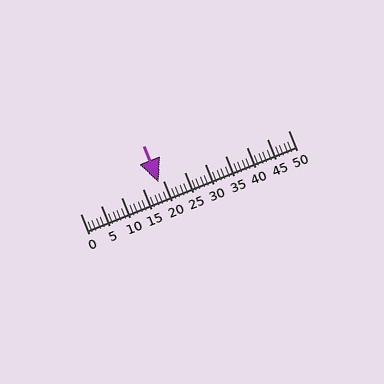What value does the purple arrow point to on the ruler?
The purple arrow points to approximately 19.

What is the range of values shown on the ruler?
The ruler shows values from 0 to 50.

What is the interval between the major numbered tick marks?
The major tick marks are spaced 5 units apart.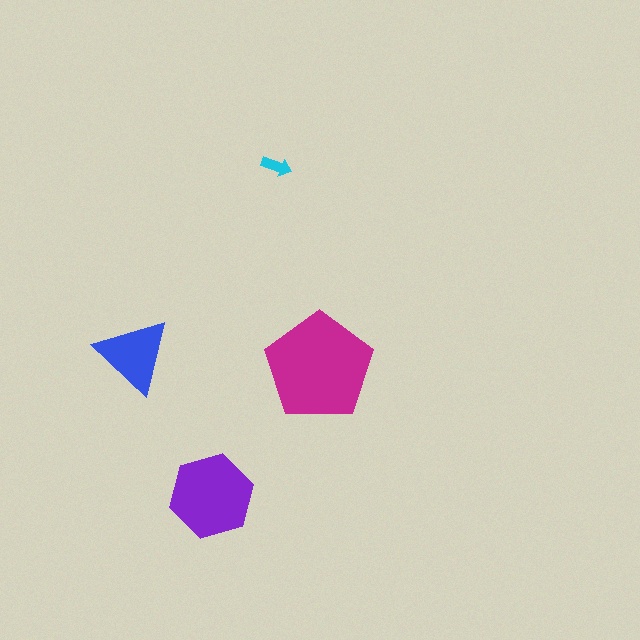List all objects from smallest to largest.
The cyan arrow, the blue triangle, the purple hexagon, the magenta pentagon.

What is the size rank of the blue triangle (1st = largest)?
3rd.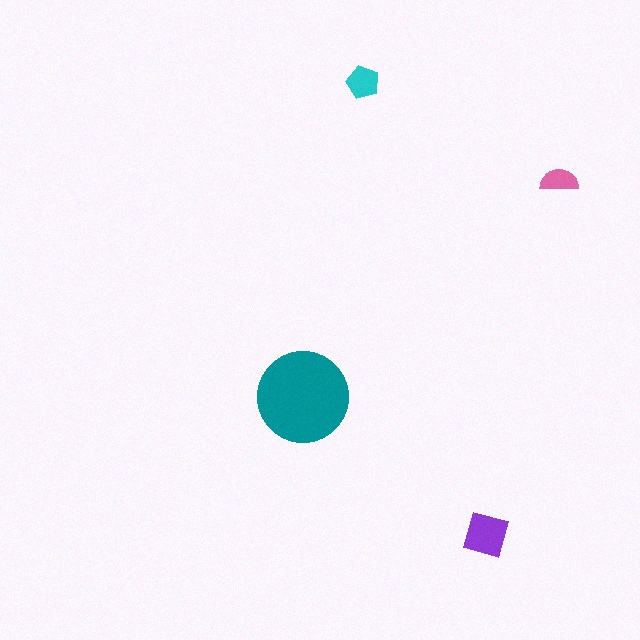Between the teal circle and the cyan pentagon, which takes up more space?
The teal circle.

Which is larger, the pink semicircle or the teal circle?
The teal circle.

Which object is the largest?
The teal circle.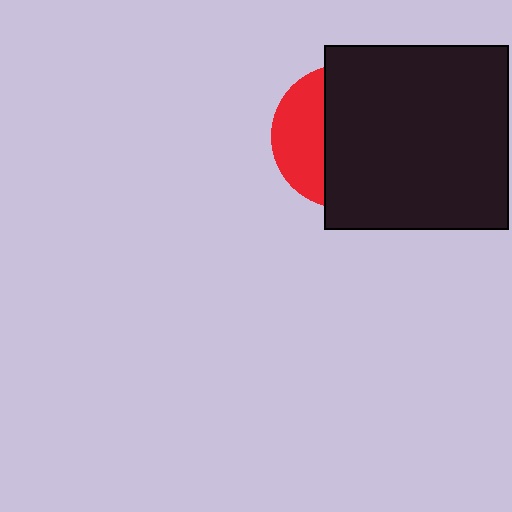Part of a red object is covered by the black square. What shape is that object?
It is a circle.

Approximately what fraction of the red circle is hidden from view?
Roughly 66% of the red circle is hidden behind the black square.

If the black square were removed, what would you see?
You would see the complete red circle.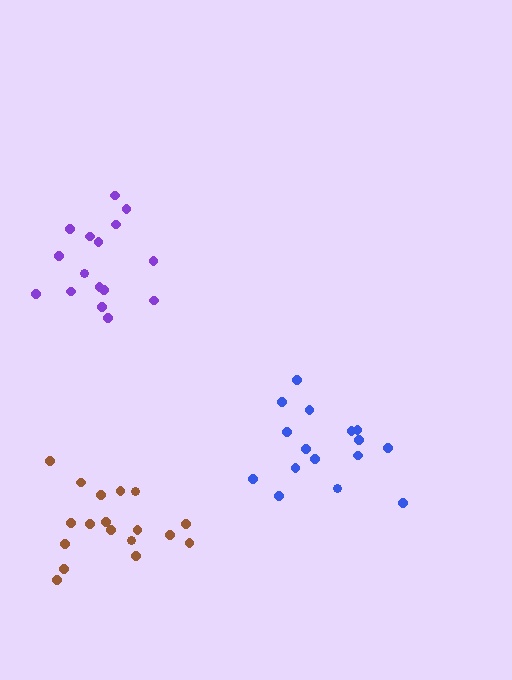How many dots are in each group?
Group 1: 16 dots, Group 2: 18 dots, Group 3: 16 dots (50 total).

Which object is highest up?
The purple cluster is topmost.